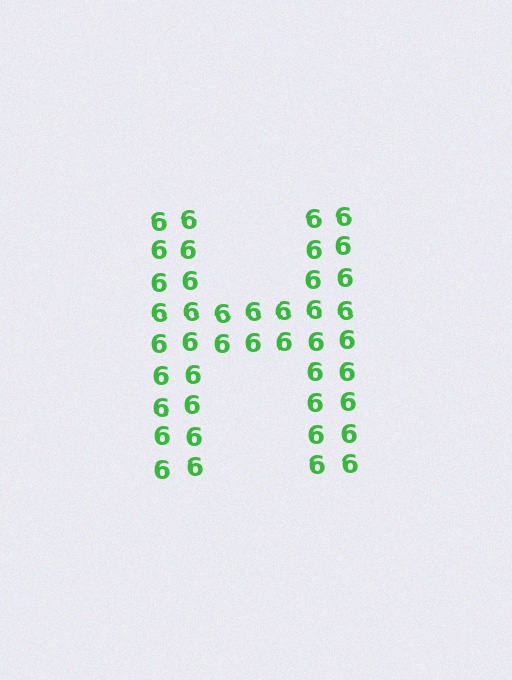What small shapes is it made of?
It is made of small digit 6's.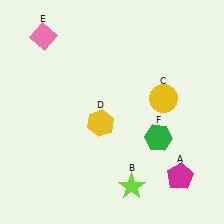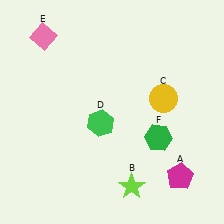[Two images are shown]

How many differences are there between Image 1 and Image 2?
There is 1 difference between the two images.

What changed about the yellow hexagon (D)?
In Image 1, D is yellow. In Image 2, it changed to green.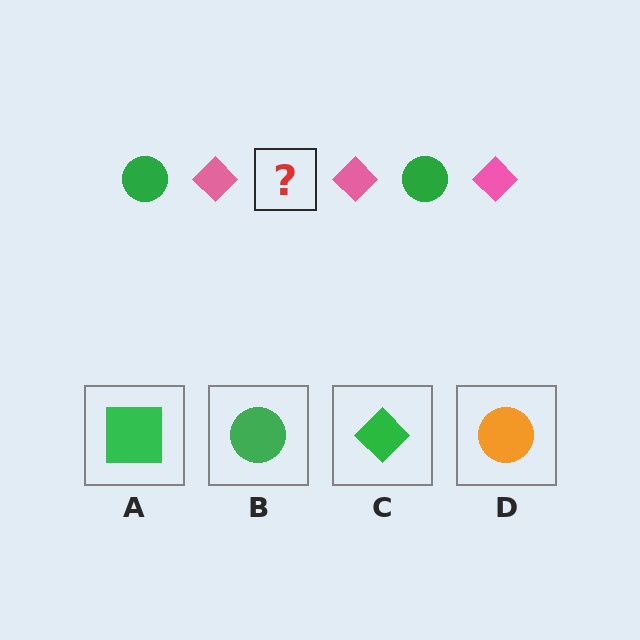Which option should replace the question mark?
Option B.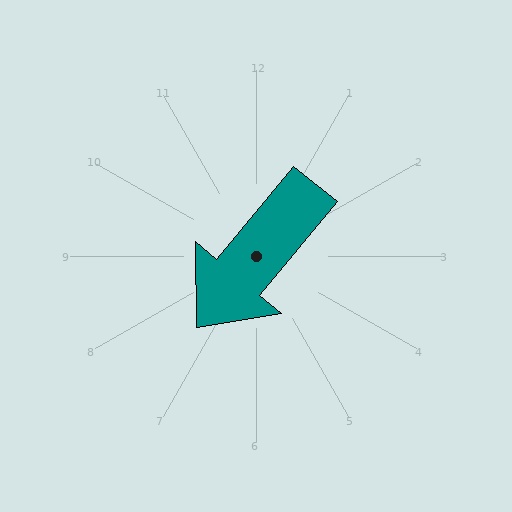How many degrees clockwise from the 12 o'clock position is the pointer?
Approximately 220 degrees.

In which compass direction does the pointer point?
Southwest.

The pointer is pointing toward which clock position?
Roughly 7 o'clock.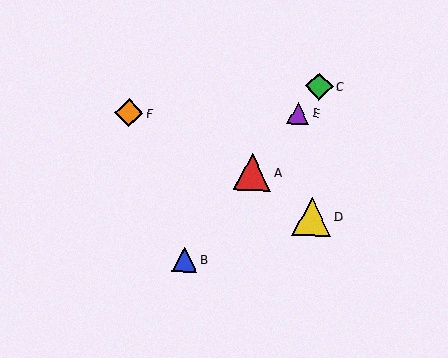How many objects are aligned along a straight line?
4 objects (A, B, C, E) are aligned along a straight line.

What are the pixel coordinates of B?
Object B is at (185, 259).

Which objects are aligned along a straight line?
Objects A, B, C, E are aligned along a straight line.